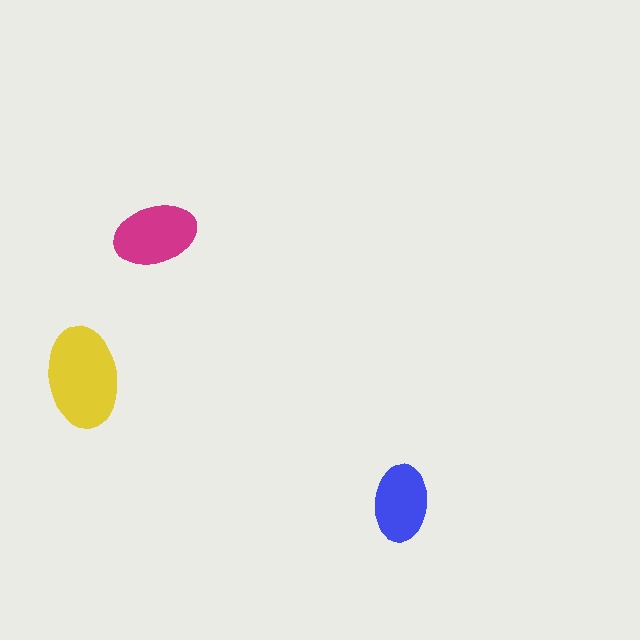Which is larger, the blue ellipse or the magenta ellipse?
The magenta one.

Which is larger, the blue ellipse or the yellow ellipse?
The yellow one.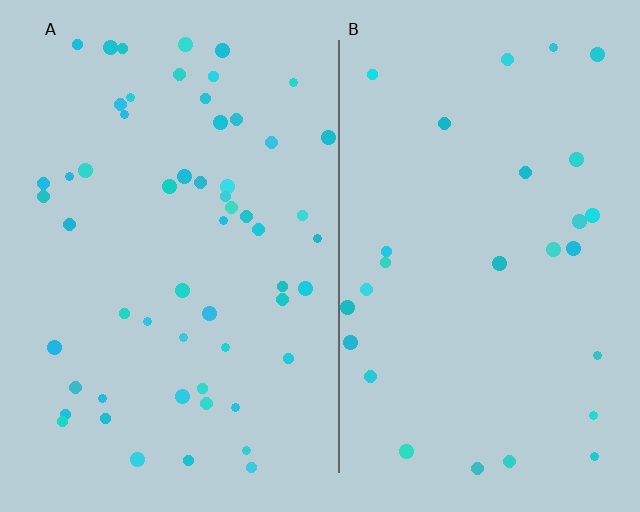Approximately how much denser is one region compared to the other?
Approximately 2.0× — region A over region B.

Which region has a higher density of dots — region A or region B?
A (the left).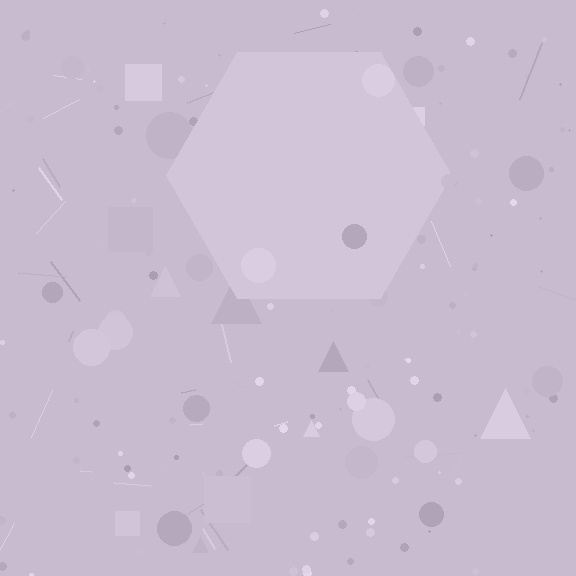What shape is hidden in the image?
A hexagon is hidden in the image.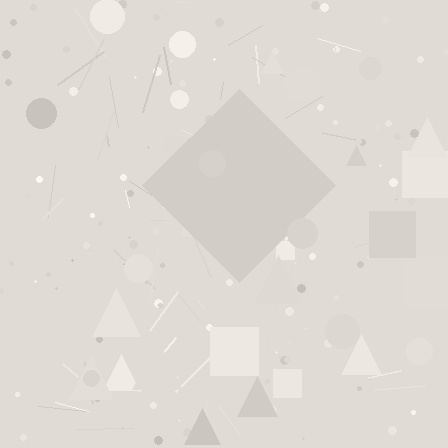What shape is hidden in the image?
A diamond is hidden in the image.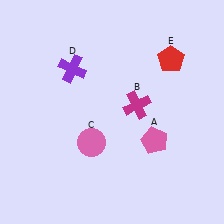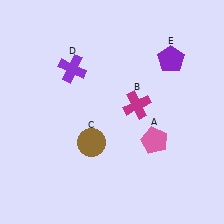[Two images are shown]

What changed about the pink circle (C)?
In Image 1, C is pink. In Image 2, it changed to brown.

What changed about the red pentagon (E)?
In Image 1, E is red. In Image 2, it changed to purple.